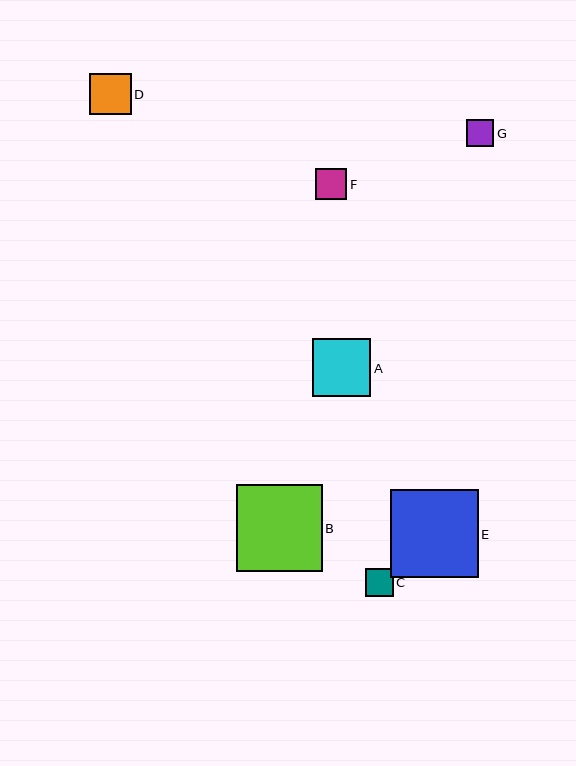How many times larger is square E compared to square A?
Square E is approximately 1.5 times the size of square A.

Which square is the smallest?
Square G is the smallest with a size of approximately 27 pixels.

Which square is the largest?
Square E is the largest with a size of approximately 87 pixels.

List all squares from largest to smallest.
From largest to smallest: E, B, A, D, F, C, G.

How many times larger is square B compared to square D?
Square B is approximately 2.1 times the size of square D.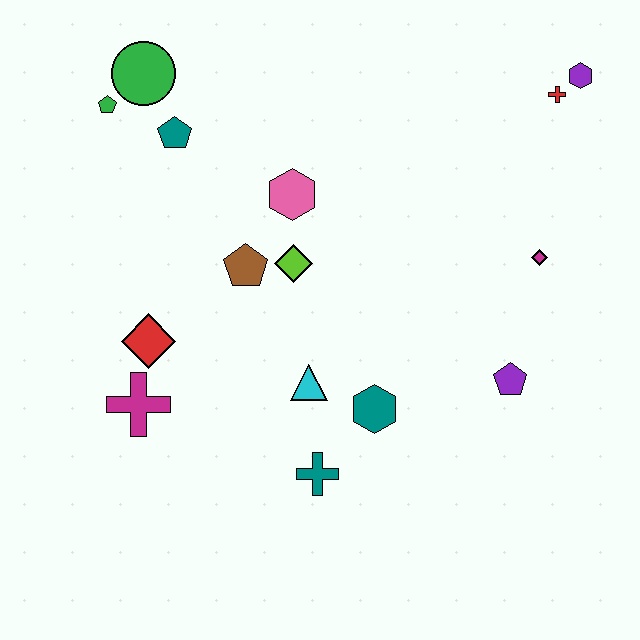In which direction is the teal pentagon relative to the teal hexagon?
The teal pentagon is above the teal hexagon.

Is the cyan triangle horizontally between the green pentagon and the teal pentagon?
No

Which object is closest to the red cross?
The purple hexagon is closest to the red cross.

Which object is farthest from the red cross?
The magenta cross is farthest from the red cross.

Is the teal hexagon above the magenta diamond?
No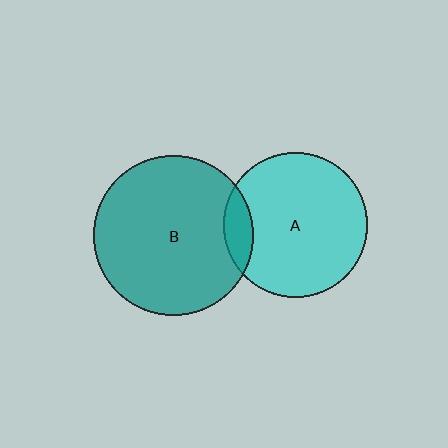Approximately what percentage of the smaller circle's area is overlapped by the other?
Approximately 10%.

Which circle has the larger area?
Circle B (teal).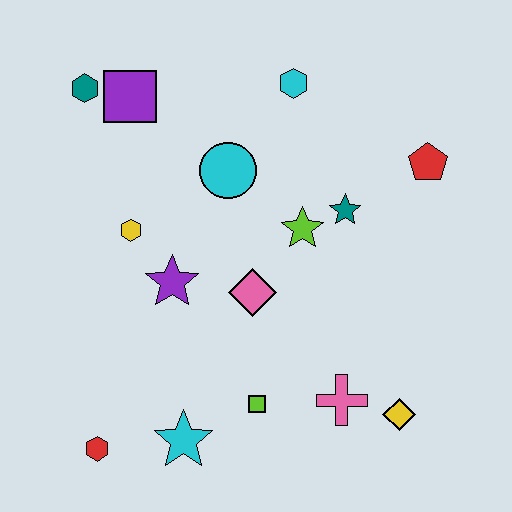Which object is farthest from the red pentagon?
The red hexagon is farthest from the red pentagon.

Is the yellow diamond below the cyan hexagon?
Yes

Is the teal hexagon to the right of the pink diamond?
No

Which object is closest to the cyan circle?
The lime star is closest to the cyan circle.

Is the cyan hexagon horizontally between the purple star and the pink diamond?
No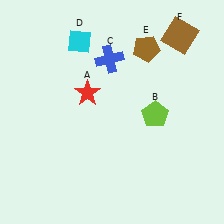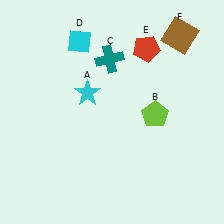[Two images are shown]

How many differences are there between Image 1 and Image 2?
There are 3 differences between the two images.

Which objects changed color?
A changed from red to cyan. C changed from blue to teal. E changed from brown to red.